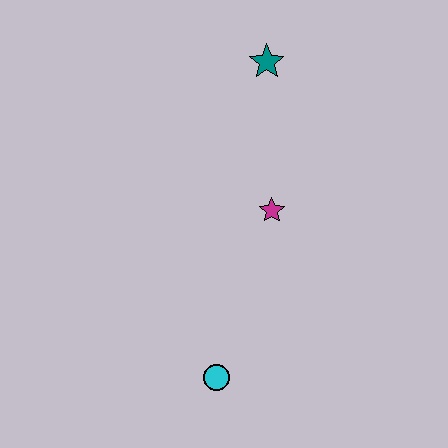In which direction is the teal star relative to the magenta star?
The teal star is above the magenta star.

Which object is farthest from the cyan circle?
The teal star is farthest from the cyan circle.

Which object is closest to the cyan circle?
The magenta star is closest to the cyan circle.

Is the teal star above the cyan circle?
Yes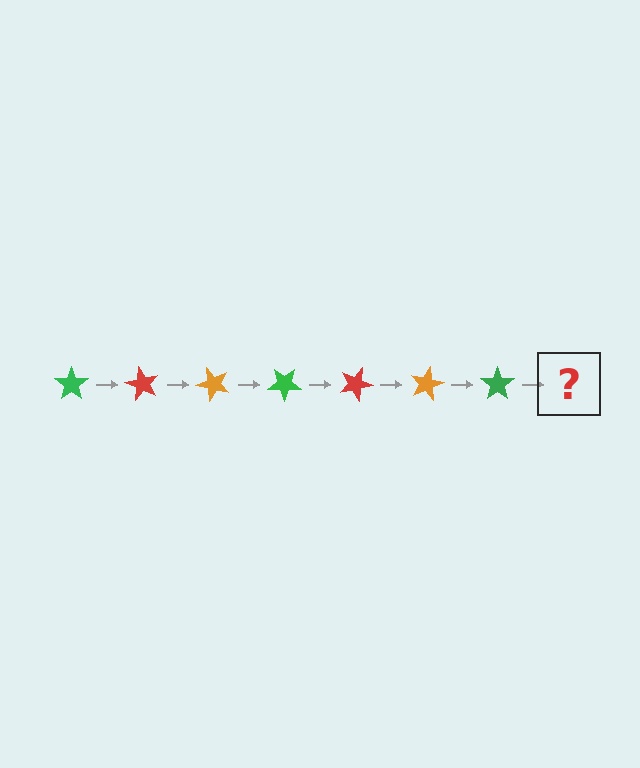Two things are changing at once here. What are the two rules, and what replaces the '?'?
The two rules are that it rotates 60 degrees each step and the color cycles through green, red, and orange. The '?' should be a red star, rotated 420 degrees from the start.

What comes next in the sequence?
The next element should be a red star, rotated 420 degrees from the start.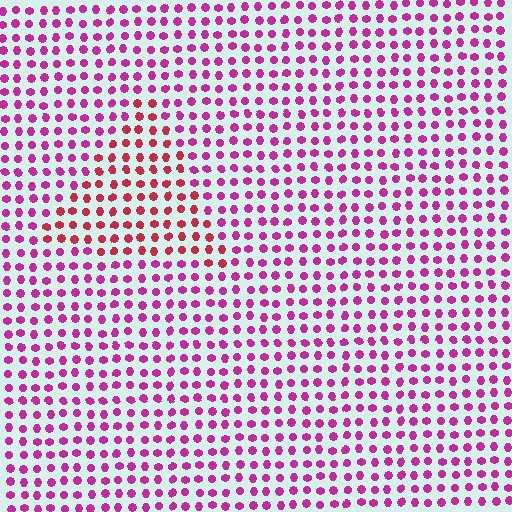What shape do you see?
I see a triangle.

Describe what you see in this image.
The image is filled with small magenta elements in a uniform arrangement. A triangle-shaped region is visible where the elements are tinted to a slightly different hue, forming a subtle color boundary.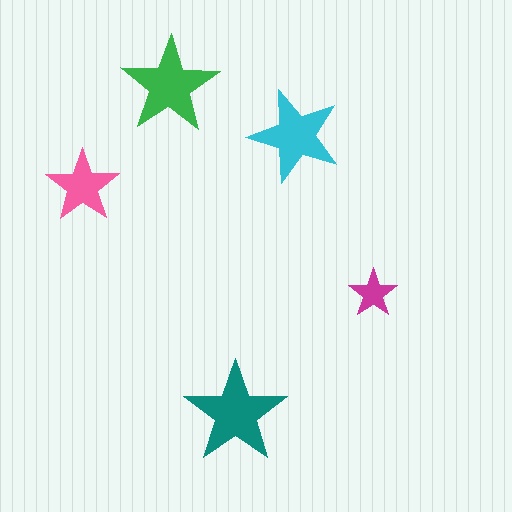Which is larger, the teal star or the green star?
The teal one.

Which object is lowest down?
The teal star is bottommost.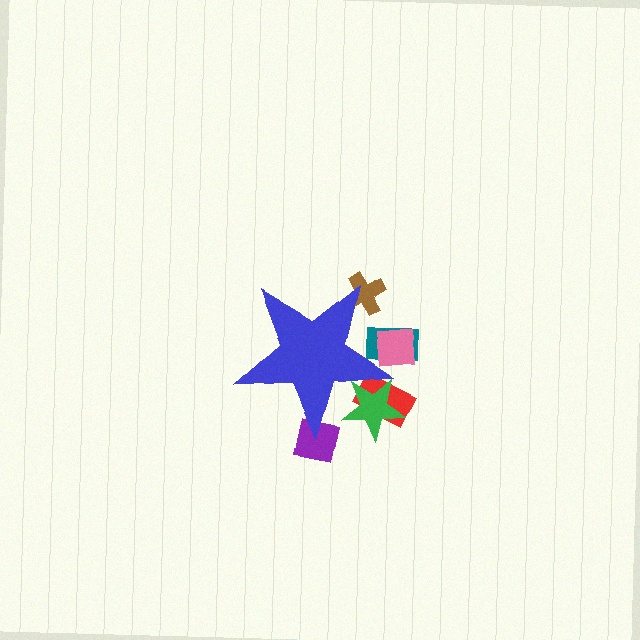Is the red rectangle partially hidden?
Yes, the red rectangle is partially hidden behind the blue star.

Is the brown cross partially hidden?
Yes, the brown cross is partially hidden behind the blue star.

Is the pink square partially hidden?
Yes, the pink square is partially hidden behind the blue star.